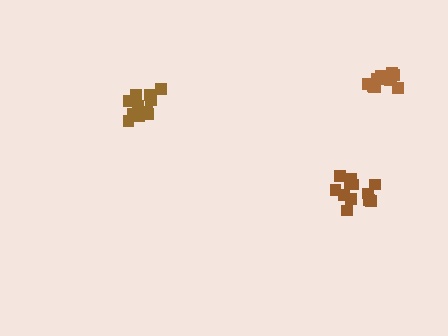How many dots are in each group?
Group 1: 11 dots, Group 2: 13 dots, Group 3: 12 dots (36 total).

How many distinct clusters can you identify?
There are 3 distinct clusters.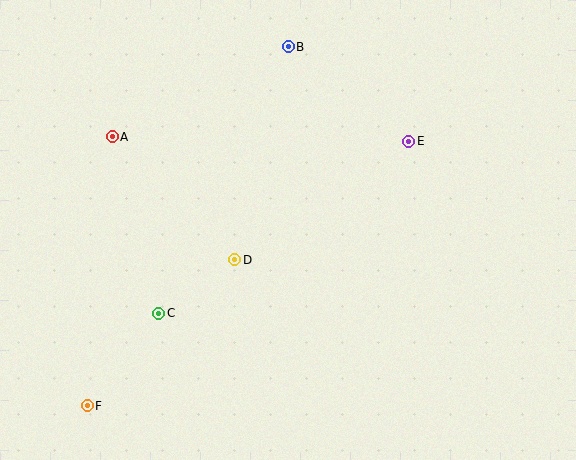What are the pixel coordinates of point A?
Point A is at (112, 137).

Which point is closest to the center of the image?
Point D at (235, 260) is closest to the center.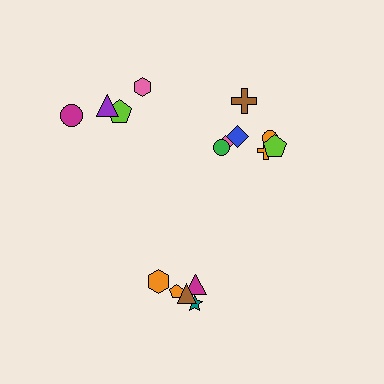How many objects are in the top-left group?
There are 4 objects.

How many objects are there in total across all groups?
There are 16 objects.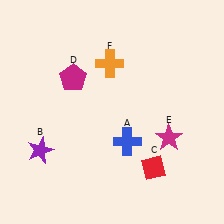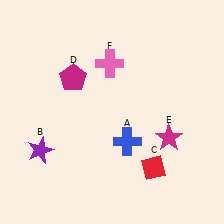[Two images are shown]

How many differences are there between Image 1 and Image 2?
There is 1 difference between the two images.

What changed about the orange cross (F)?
In Image 1, F is orange. In Image 2, it changed to pink.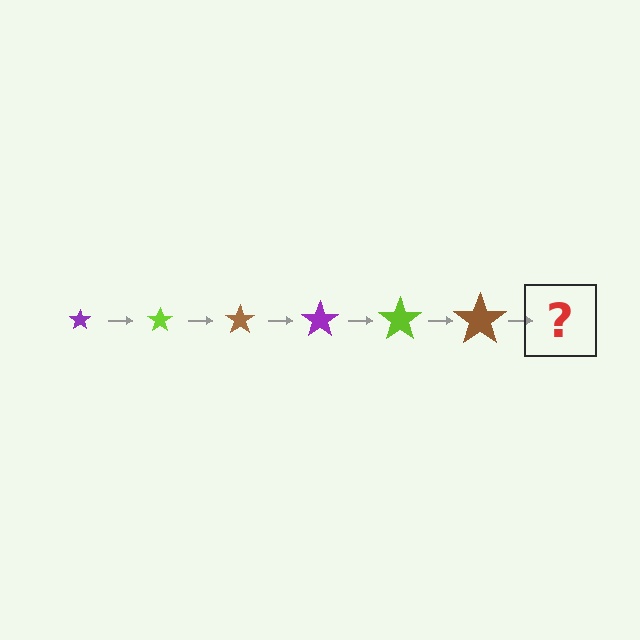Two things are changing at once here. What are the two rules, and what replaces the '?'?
The two rules are that the star grows larger each step and the color cycles through purple, lime, and brown. The '?' should be a purple star, larger than the previous one.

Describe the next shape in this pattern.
It should be a purple star, larger than the previous one.